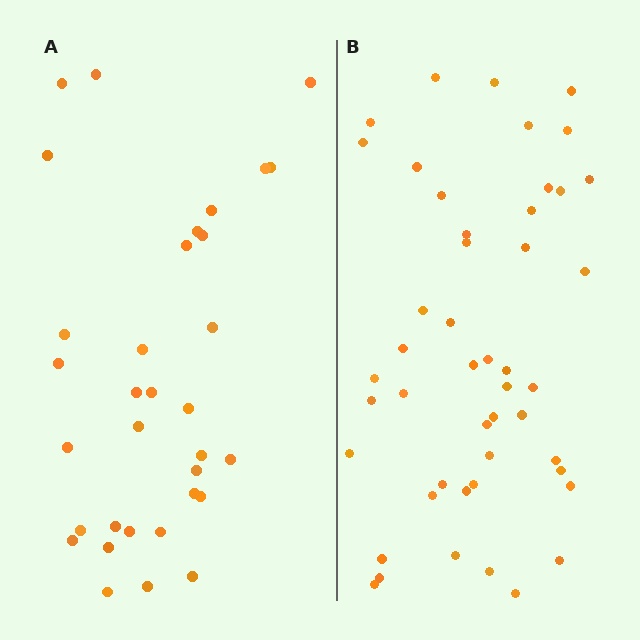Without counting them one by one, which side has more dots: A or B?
Region B (the right region) has more dots.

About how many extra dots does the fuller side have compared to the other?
Region B has approximately 15 more dots than region A.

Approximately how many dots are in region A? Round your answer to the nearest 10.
About 30 dots. (The exact count is 33, which rounds to 30.)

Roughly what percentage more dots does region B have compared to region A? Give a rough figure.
About 40% more.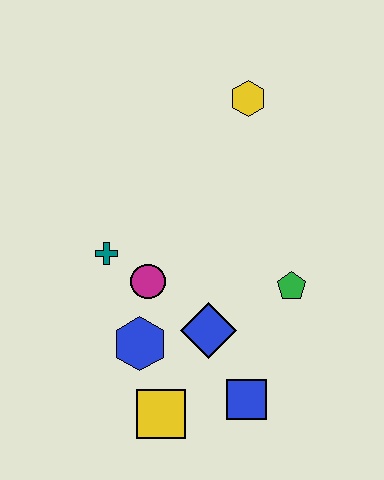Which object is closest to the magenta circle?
The teal cross is closest to the magenta circle.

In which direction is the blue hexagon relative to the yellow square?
The blue hexagon is above the yellow square.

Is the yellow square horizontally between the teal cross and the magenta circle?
No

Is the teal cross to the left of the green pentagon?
Yes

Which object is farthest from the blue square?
The yellow hexagon is farthest from the blue square.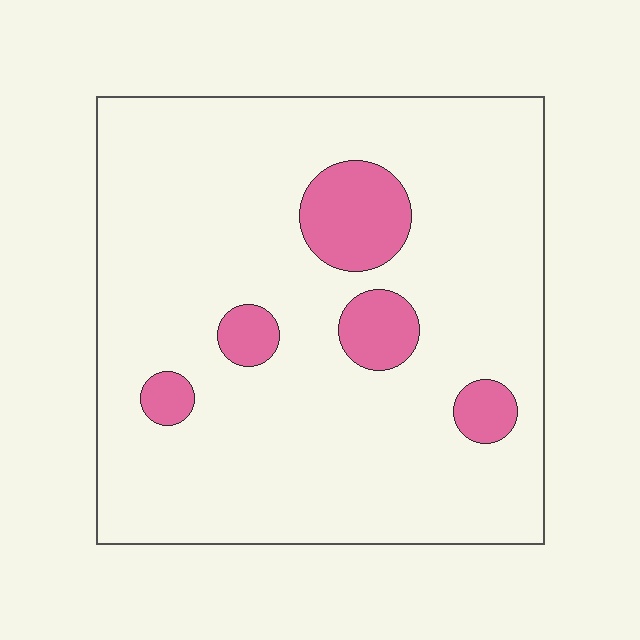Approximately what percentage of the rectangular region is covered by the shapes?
Approximately 10%.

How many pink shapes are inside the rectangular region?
5.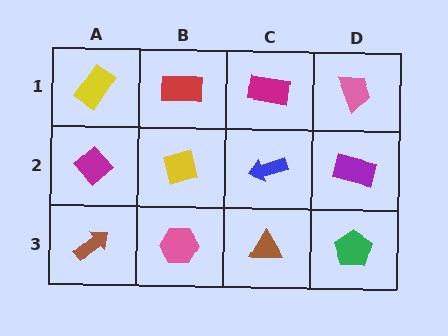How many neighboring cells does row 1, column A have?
2.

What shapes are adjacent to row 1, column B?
A yellow diamond (row 2, column B), a yellow rectangle (row 1, column A), a magenta rectangle (row 1, column C).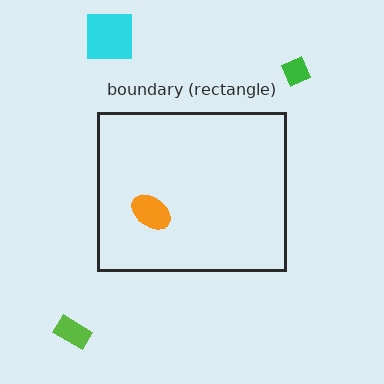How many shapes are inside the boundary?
1 inside, 3 outside.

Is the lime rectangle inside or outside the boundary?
Outside.